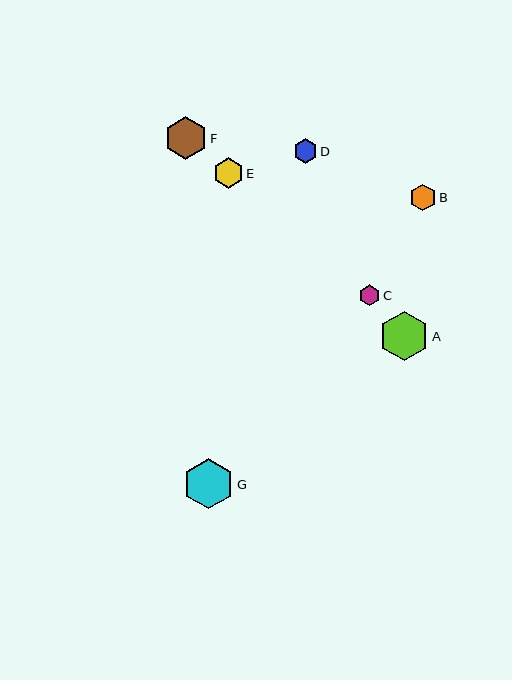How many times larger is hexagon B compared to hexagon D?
Hexagon B is approximately 1.1 times the size of hexagon D.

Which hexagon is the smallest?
Hexagon C is the smallest with a size of approximately 21 pixels.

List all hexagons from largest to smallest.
From largest to smallest: G, A, F, E, B, D, C.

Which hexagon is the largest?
Hexagon G is the largest with a size of approximately 50 pixels.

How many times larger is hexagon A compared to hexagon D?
Hexagon A is approximately 2.0 times the size of hexagon D.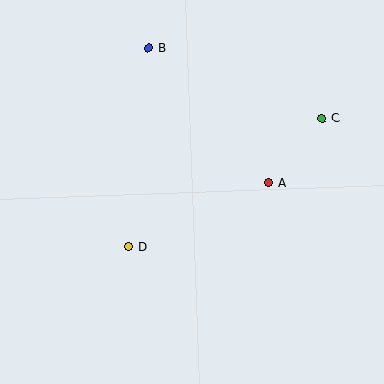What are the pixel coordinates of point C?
Point C is at (322, 119).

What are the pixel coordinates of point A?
Point A is at (269, 183).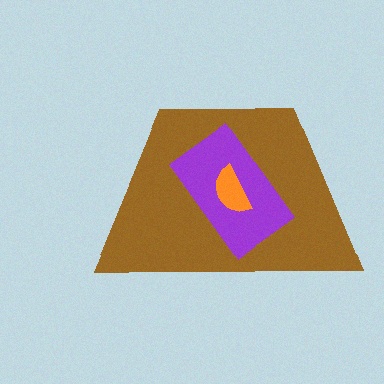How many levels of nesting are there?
3.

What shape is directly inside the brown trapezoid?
The purple rectangle.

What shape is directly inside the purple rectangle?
The orange semicircle.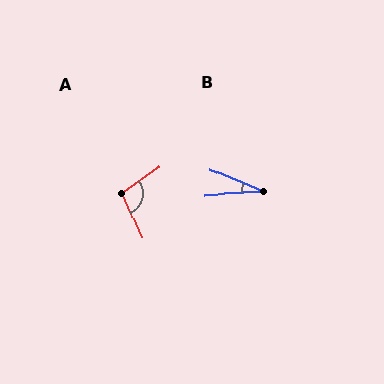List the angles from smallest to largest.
B (26°), A (101°).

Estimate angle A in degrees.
Approximately 101 degrees.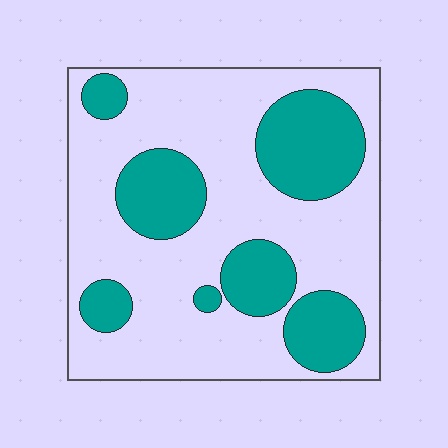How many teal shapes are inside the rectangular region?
7.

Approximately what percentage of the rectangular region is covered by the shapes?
Approximately 30%.